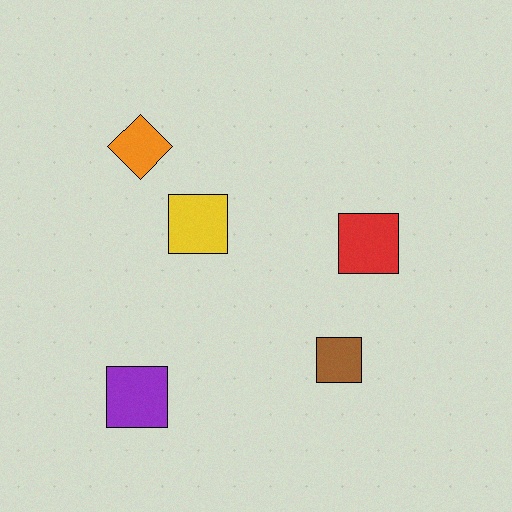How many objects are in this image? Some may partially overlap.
There are 5 objects.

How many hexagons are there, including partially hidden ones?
There are no hexagons.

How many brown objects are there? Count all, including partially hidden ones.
There is 1 brown object.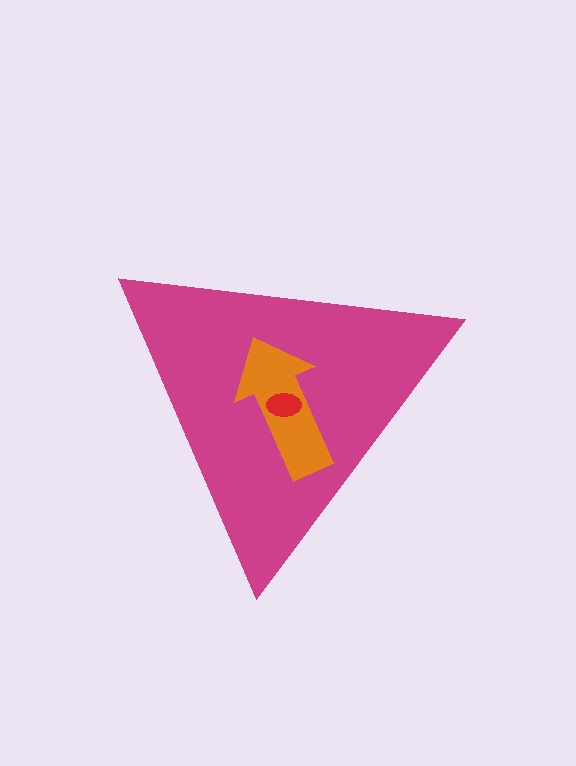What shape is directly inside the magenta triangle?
The orange arrow.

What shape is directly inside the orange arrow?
The red ellipse.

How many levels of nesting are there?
3.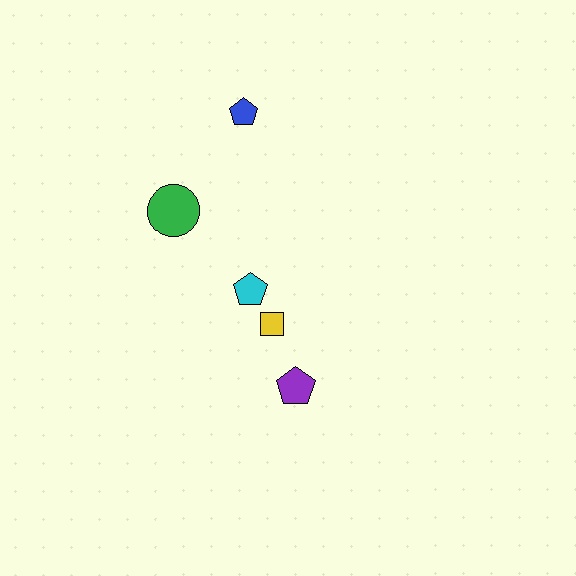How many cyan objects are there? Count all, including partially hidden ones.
There is 1 cyan object.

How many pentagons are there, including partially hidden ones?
There are 3 pentagons.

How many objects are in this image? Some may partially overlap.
There are 5 objects.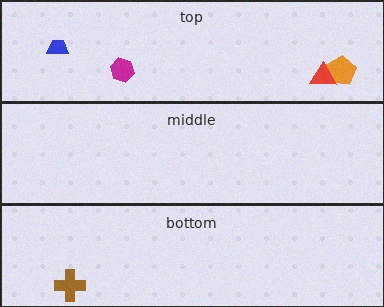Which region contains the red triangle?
The top region.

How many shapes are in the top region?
4.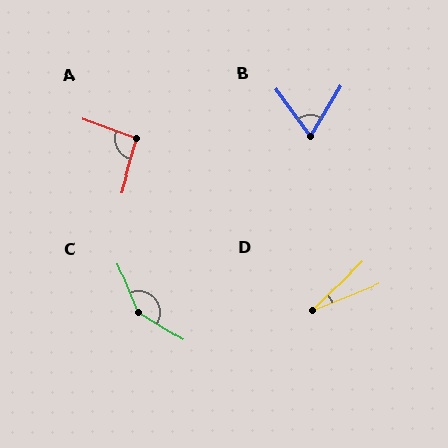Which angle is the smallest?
D, at approximately 22 degrees.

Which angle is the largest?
C, at approximately 143 degrees.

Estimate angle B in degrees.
Approximately 67 degrees.